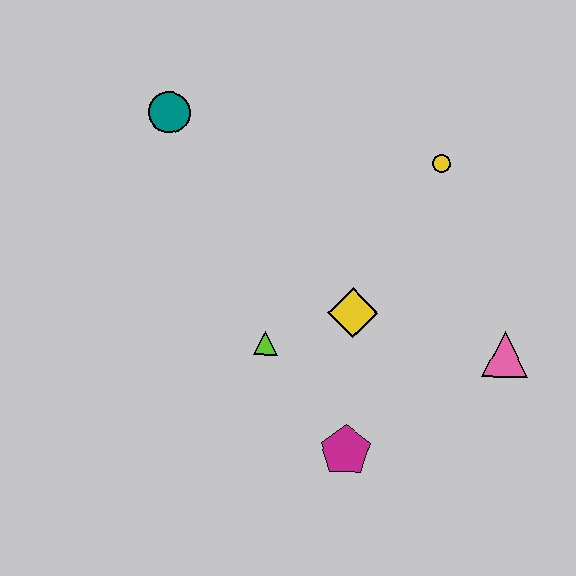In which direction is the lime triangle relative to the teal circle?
The lime triangle is below the teal circle.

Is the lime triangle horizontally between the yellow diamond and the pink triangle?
No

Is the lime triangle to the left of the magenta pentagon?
Yes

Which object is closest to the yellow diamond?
The lime triangle is closest to the yellow diamond.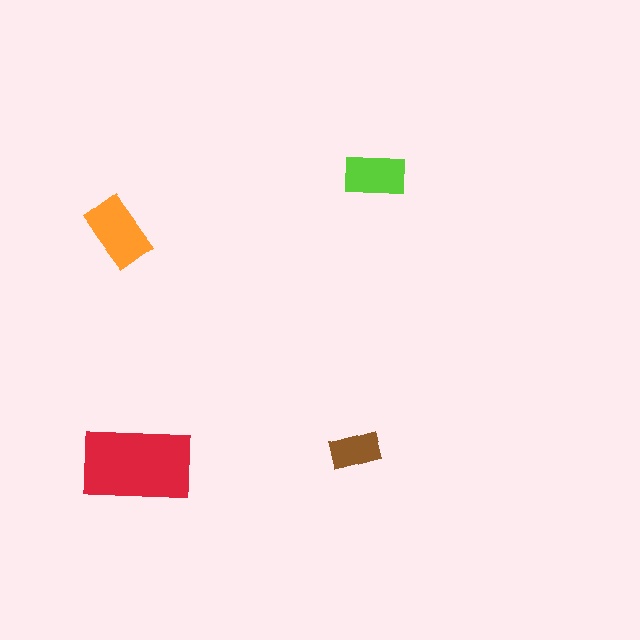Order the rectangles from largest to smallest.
the red one, the orange one, the lime one, the brown one.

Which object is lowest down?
The red rectangle is bottommost.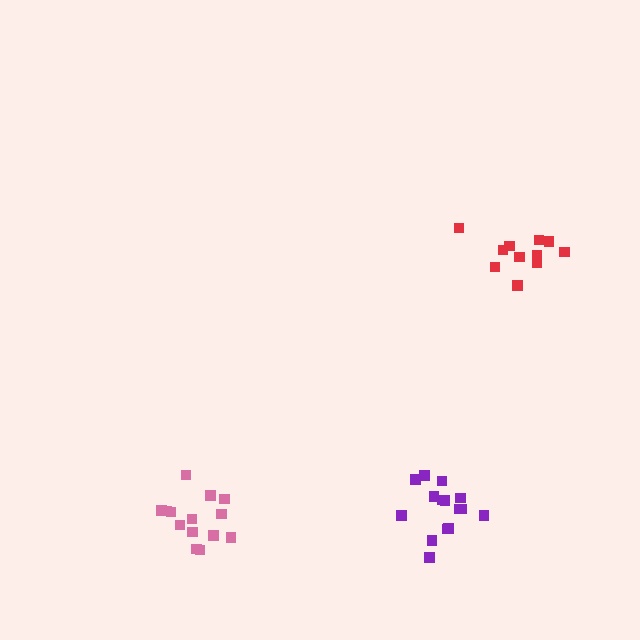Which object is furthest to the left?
The pink cluster is leftmost.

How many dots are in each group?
Group 1: 11 dots, Group 2: 15 dots, Group 3: 14 dots (40 total).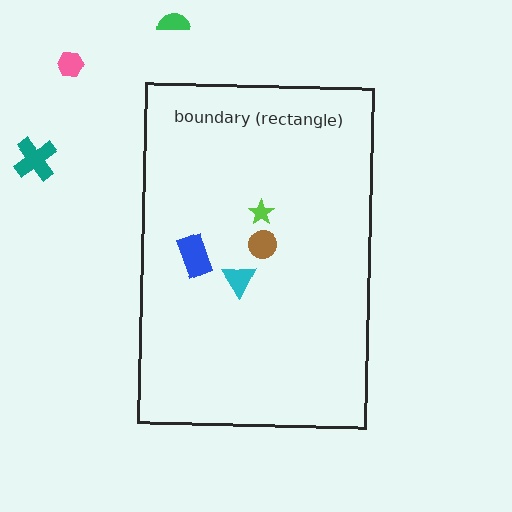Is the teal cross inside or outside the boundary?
Outside.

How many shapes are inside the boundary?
4 inside, 3 outside.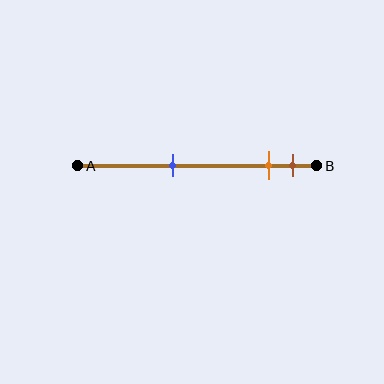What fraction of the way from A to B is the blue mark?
The blue mark is approximately 40% (0.4) of the way from A to B.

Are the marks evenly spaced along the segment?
No, the marks are not evenly spaced.